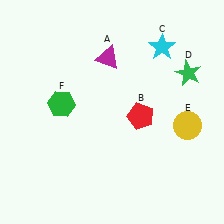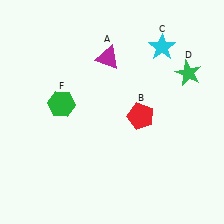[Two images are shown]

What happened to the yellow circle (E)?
The yellow circle (E) was removed in Image 2. It was in the bottom-right area of Image 1.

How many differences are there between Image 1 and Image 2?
There is 1 difference between the two images.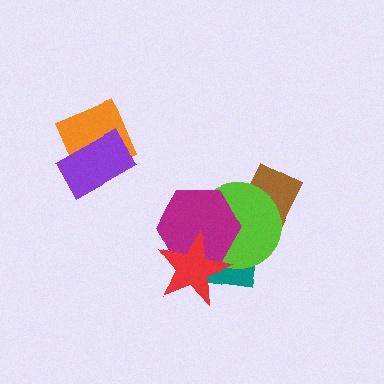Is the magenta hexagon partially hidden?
Yes, it is partially covered by another shape.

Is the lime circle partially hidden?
Yes, it is partially covered by another shape.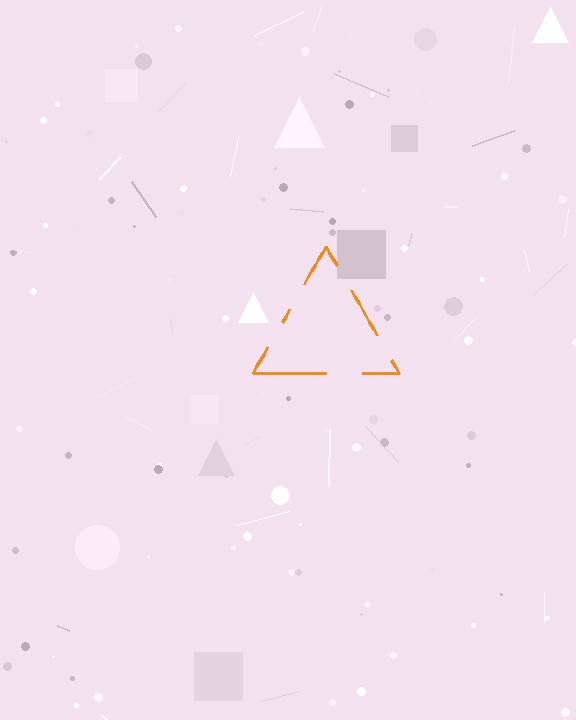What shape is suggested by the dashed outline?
The dashed outline suggests a triangle.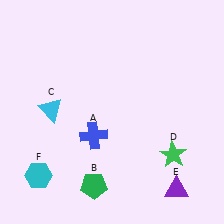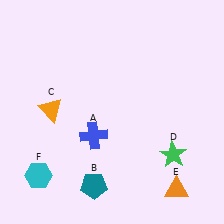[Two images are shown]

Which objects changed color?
B changed from green to teal. C changed from cyan to orange. E changed from purple to orange.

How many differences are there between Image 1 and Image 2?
There are 3 differences between the two images.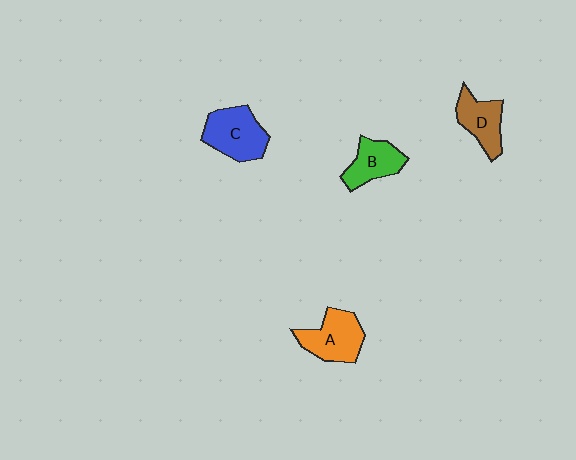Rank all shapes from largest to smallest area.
From largest to smallest: C (blue), A (orange), D (brown), B (green).